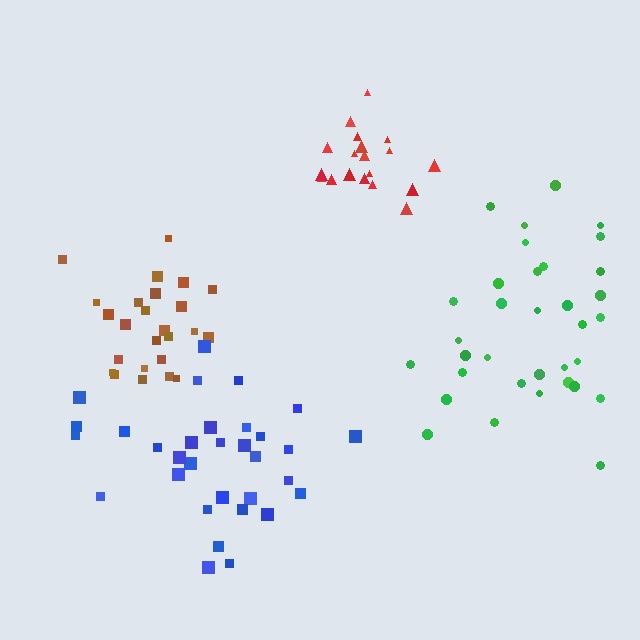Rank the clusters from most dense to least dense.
red, brown, blue, green.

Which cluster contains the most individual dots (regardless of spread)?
Green (34).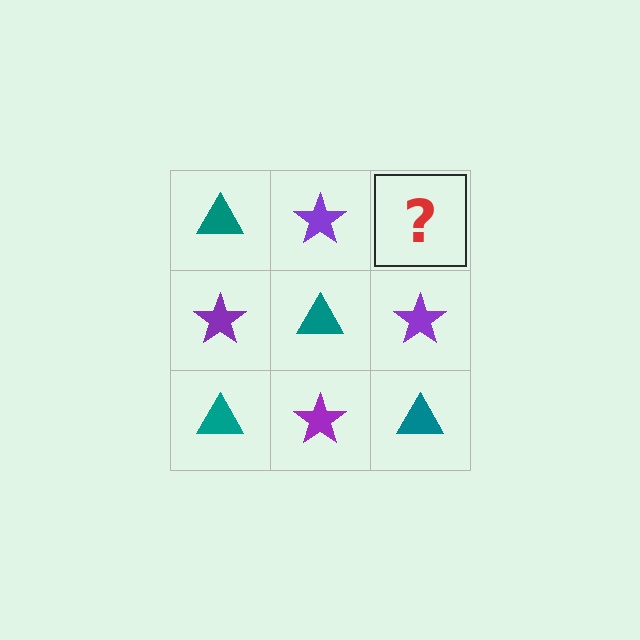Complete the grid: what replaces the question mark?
The question mark should be replaced with a teal triangle.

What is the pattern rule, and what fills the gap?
The rule is that it alternates teal triangle and purple star in a checkerboard pattern. The gap should be filled with a teal triangle.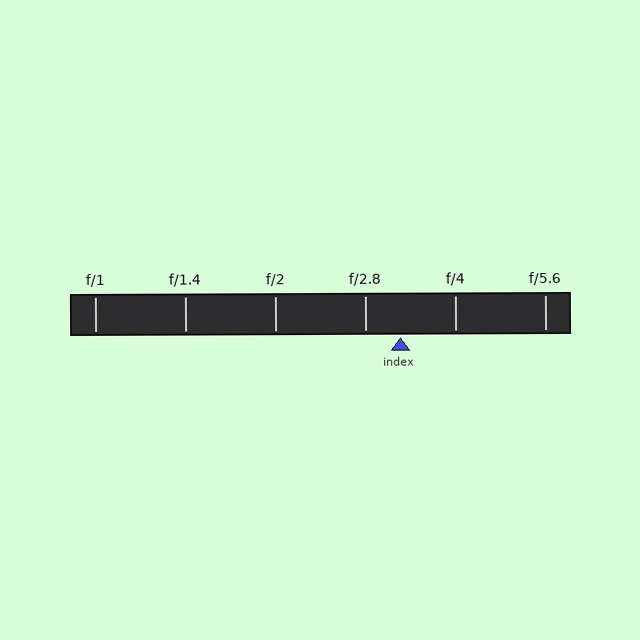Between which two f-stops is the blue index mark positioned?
The index mark is between f/2.8 and f/4.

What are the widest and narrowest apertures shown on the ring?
The widest aperture shown is f/1 and the narrowest is f/5.6.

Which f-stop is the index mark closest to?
The index mark is closest to f/2.8.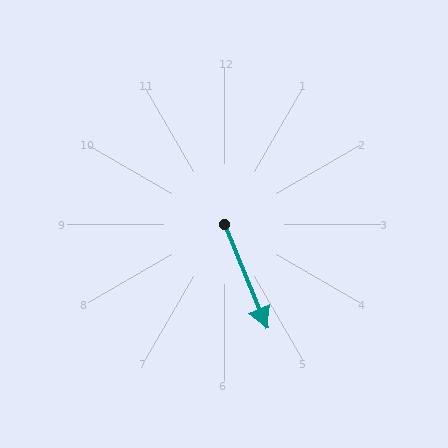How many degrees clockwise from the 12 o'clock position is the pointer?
Approximately 158 degrees.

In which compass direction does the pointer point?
South.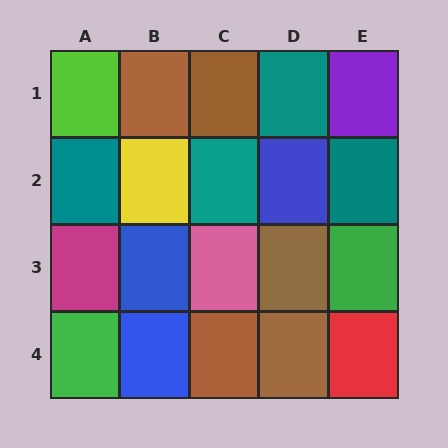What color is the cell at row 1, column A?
Lime.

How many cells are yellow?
1 cell is yellow.